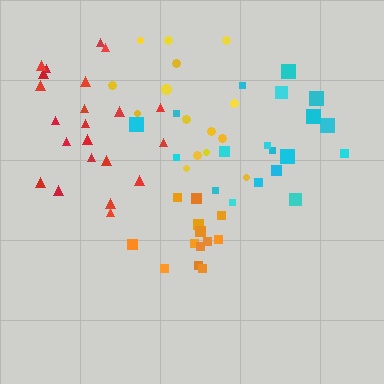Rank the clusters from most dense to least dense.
orange, red, cyan, yellow.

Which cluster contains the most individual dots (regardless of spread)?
Red (22).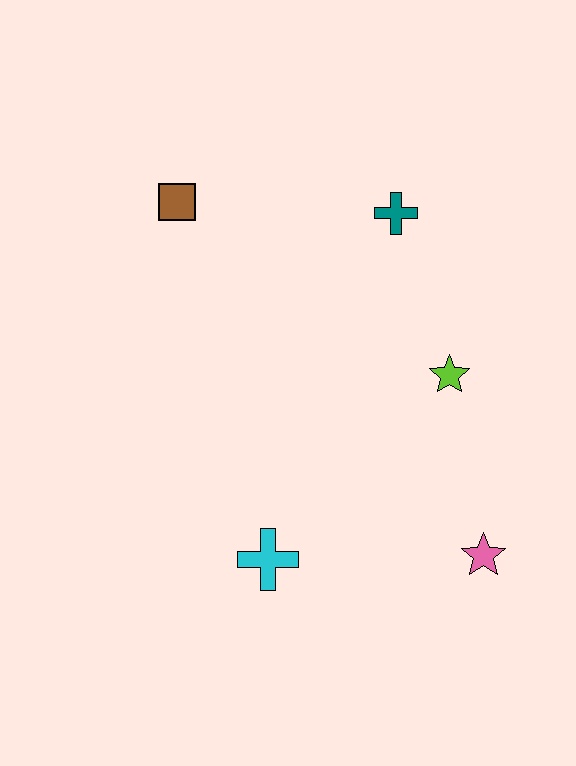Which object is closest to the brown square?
The teal cross is closest to the brown square.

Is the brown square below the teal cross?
No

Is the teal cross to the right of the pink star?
No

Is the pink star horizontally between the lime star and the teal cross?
No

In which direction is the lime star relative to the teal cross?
The lime star is below the teal cross.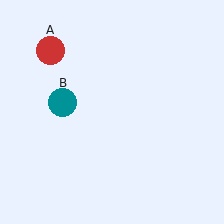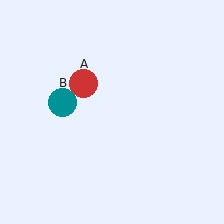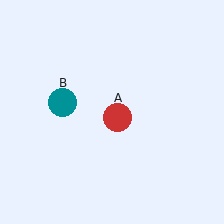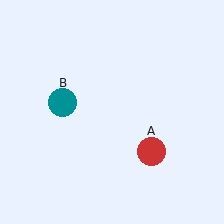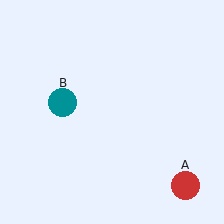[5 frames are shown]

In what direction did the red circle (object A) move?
The red circle (object A) moved down and to the right.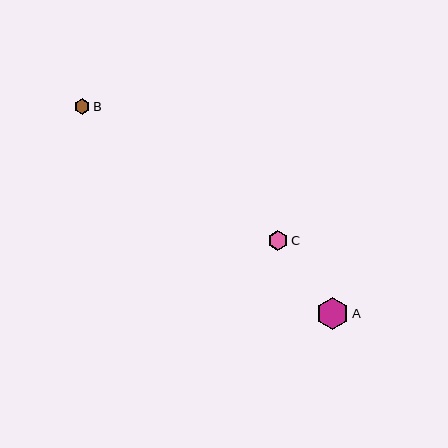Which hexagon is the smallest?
Hexagon B is the smallest with a size of approximately 16 pixels.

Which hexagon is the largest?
Hexagon A is the largest with a size of approximately 32 pixels.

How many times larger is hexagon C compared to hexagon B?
Hexagon C is approximately 1.3 times the size of hexagon B.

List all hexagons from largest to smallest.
From largest to smallest: A, C, B.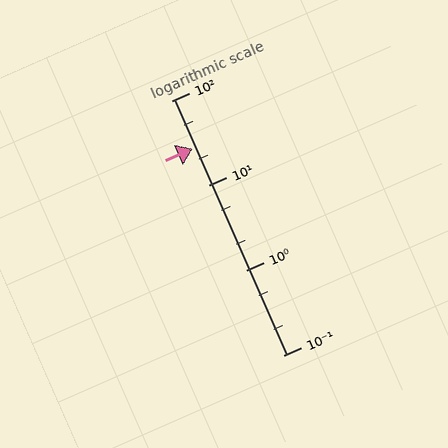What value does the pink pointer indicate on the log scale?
The pointer indicates approximately 27.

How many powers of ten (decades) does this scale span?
The scale spans 3 decades, from 0.1 to 100.